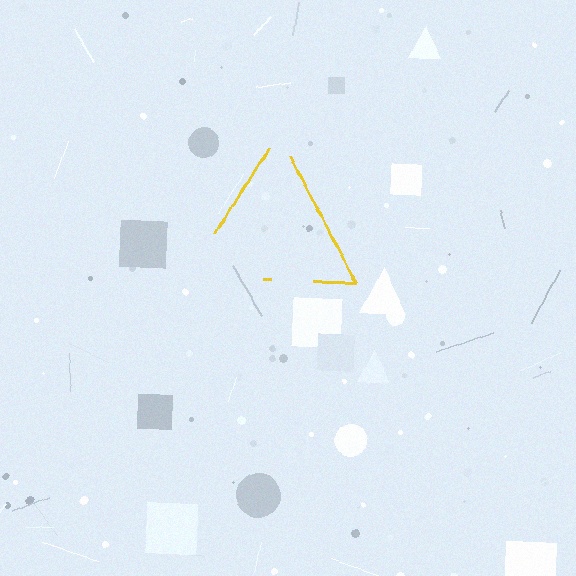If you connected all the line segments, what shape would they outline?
They would outline a triangle.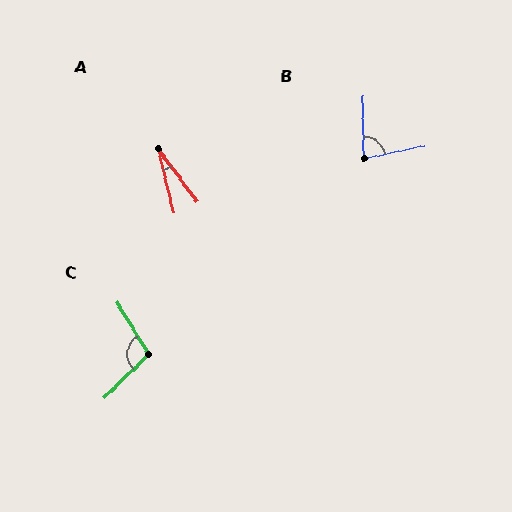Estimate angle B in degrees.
Approximately 78 degrees.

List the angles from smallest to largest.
A (22°), B (78°), C (104°).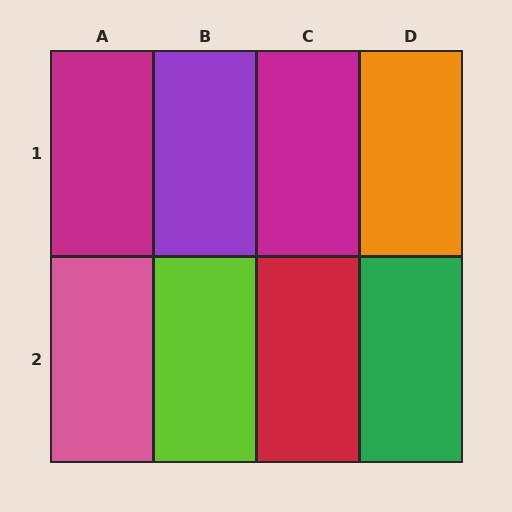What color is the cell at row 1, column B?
Purple.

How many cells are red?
1 cell is red.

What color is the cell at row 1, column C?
Magenta.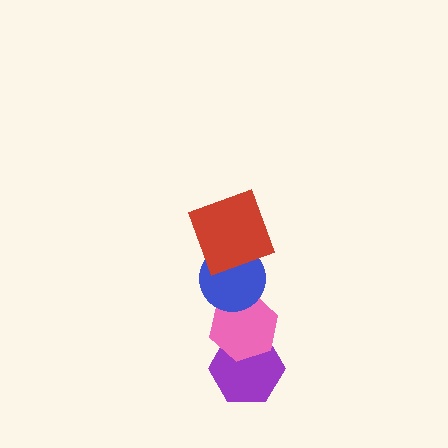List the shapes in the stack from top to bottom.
From top to bottom: the red square, the blue circle, the pink hexagon, the purple hexagon.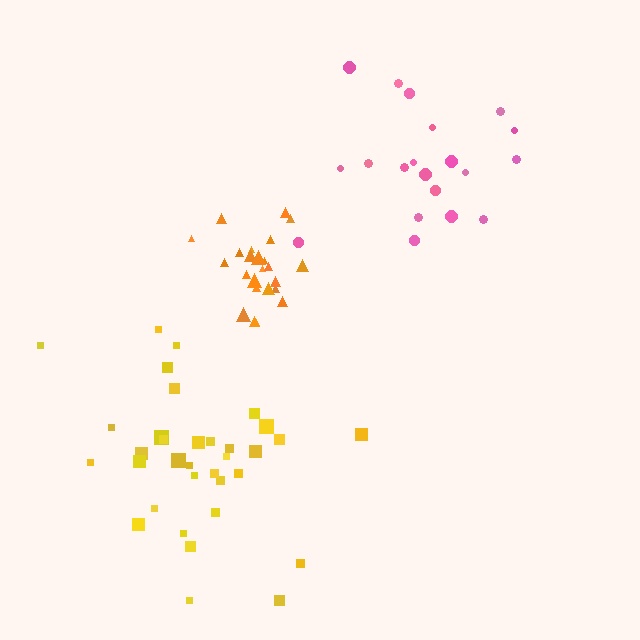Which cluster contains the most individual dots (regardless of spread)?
Yellow (34).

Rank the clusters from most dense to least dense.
orange, pink, yellow.